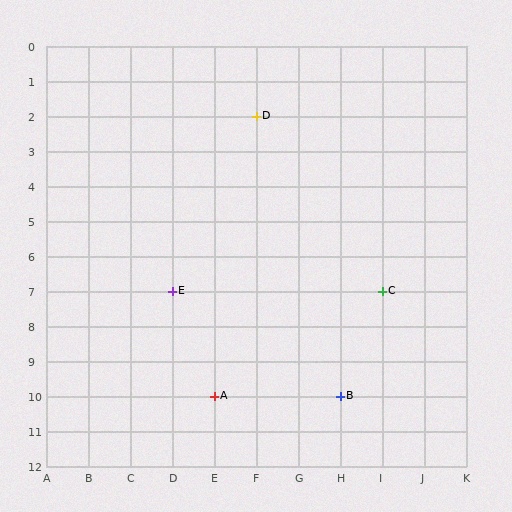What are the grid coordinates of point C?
Point C is at grid coordinates (I, 7).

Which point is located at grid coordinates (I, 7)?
Point C is at (I, 7).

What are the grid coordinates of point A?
Point A is at grid coordinates (E, 10).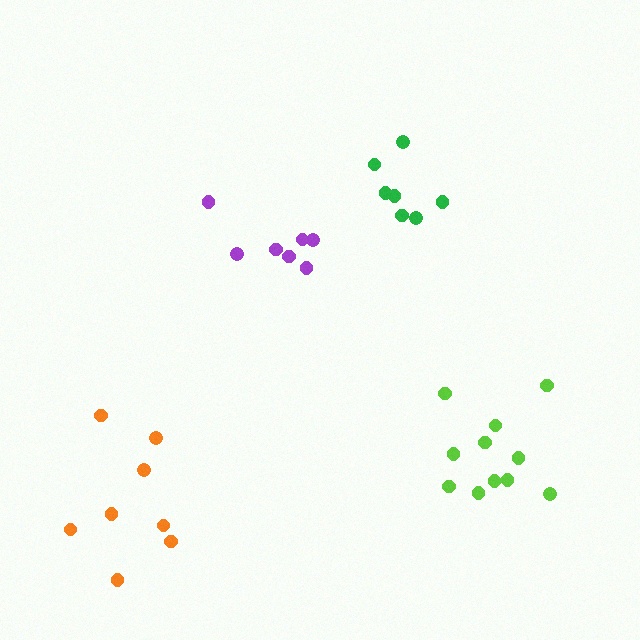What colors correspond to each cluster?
The clusters are colored: lime, green, purple, orange.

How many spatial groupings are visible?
There are 4 spatial groupings.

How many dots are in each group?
Group 1: 11 dots, Group 2: 7 dots, Group 3: 7 dots, Group 4: 8 dots (33 total).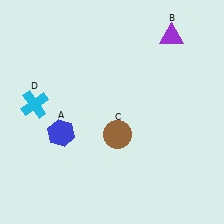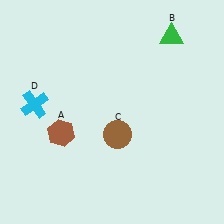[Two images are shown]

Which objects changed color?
A changed from blue to brown. B changed from purple to green.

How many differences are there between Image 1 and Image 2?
There are 2 differences between the two images.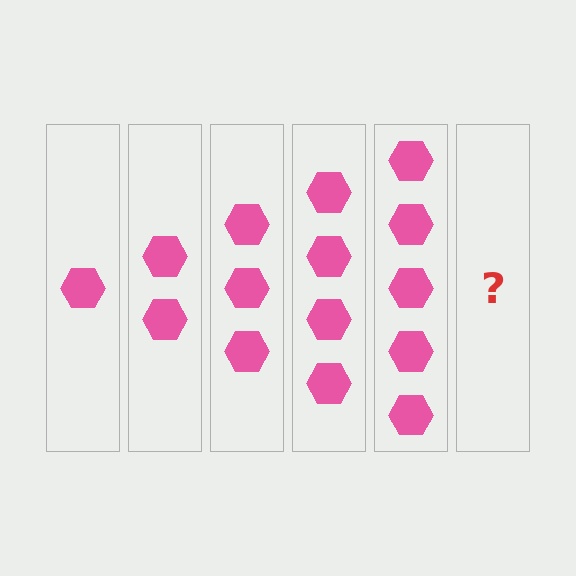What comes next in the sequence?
The next element should be 6 hexagons.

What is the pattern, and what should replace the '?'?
The pattern is that each step adds one more hexagon. The '?' should be 6 hexagons.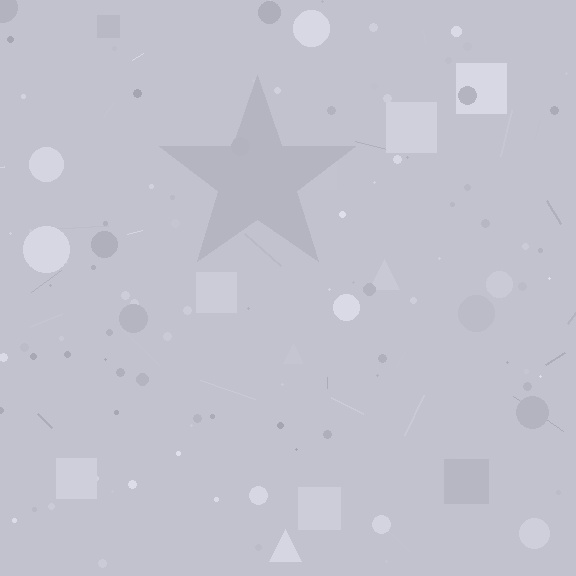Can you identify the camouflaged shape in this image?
The camouflaged shape is a star.